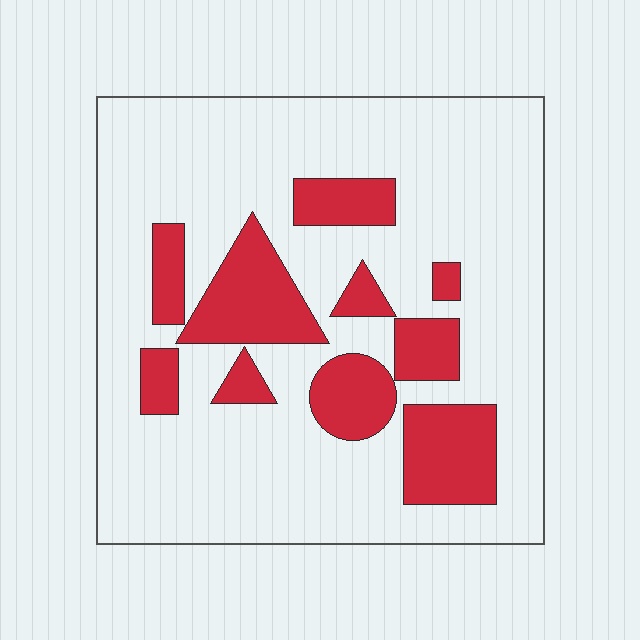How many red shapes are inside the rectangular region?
10.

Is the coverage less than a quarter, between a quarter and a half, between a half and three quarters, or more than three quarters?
Less than a quarter.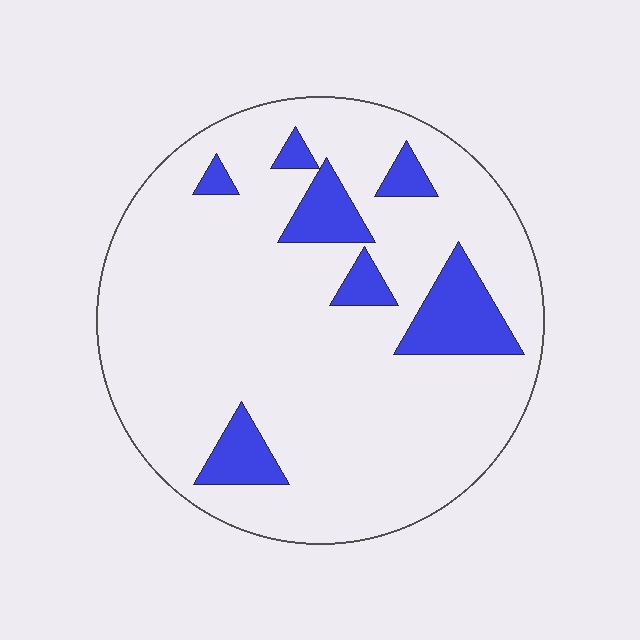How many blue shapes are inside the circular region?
7.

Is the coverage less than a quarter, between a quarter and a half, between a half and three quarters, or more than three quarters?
Less than a quarter.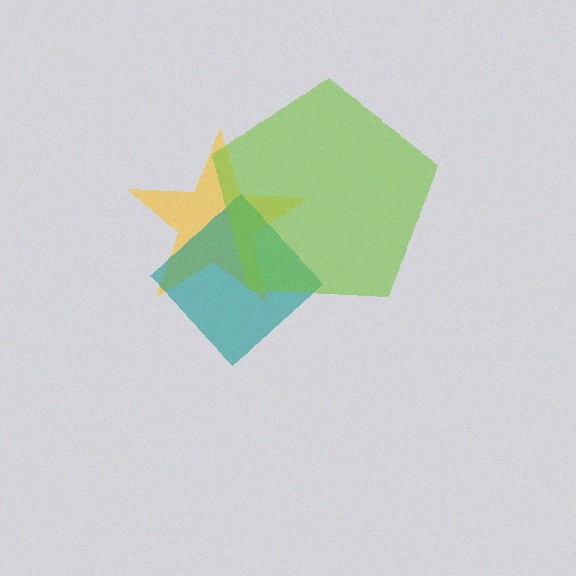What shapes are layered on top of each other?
The layered shapes are: a yellow star, a teal diamond, a lime pentagon.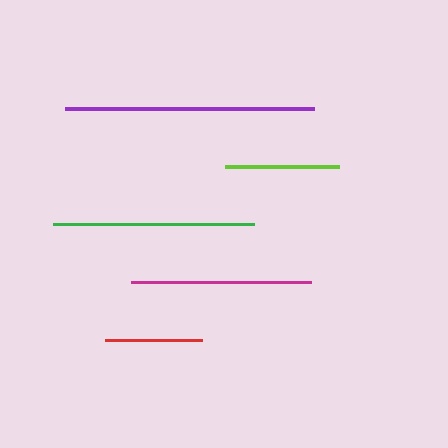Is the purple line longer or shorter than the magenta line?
The purple line is longer than the magenta line.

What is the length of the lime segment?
The lime segment is approximately 114 pixels long.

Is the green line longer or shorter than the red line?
The green line is longer than the red line.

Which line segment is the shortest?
The red line is the shortest at approximately 97 pixels.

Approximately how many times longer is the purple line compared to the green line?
The purple line is approximately 1.2 times the length of the green line.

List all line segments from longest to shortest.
From longest to shortest: purple, green, magenta, lime, red.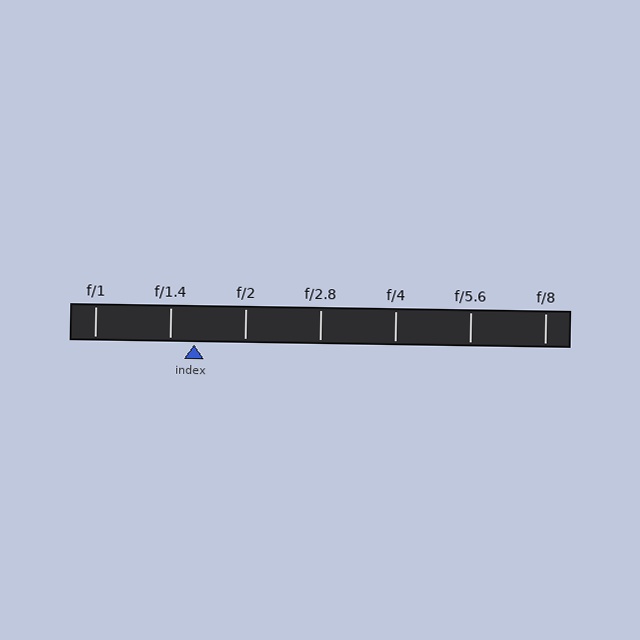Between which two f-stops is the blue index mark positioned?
The index mark is between f/1.4 and f/2.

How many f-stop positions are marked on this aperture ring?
There are 7 f-stop positions marked.